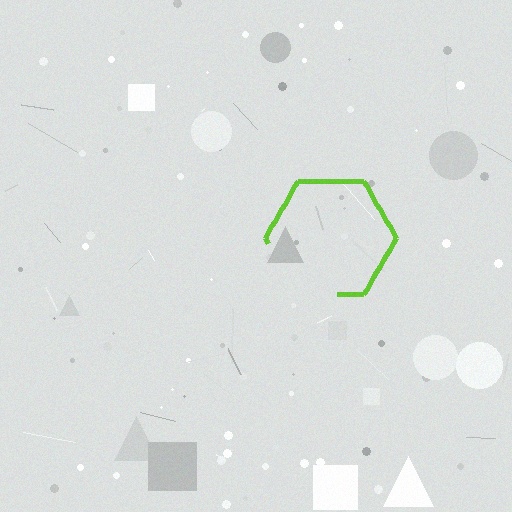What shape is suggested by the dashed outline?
The dashed outline suggests a hexagon.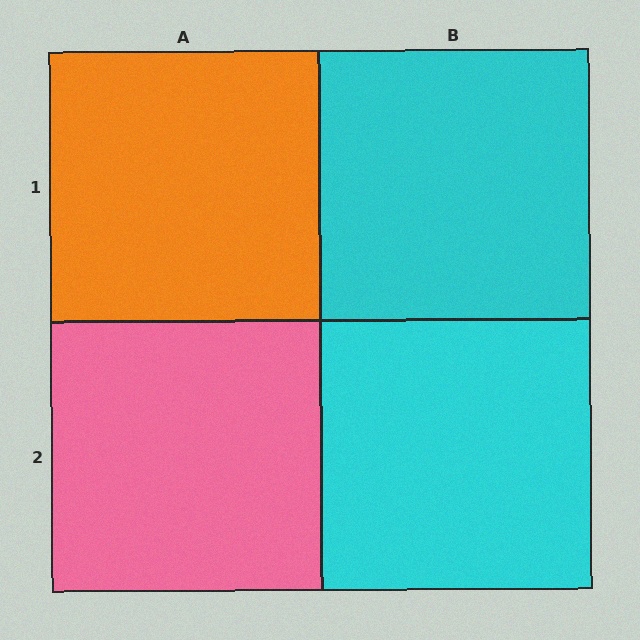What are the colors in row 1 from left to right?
Orange, cyan.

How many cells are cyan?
2 cells are cyan.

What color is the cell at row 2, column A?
Pink.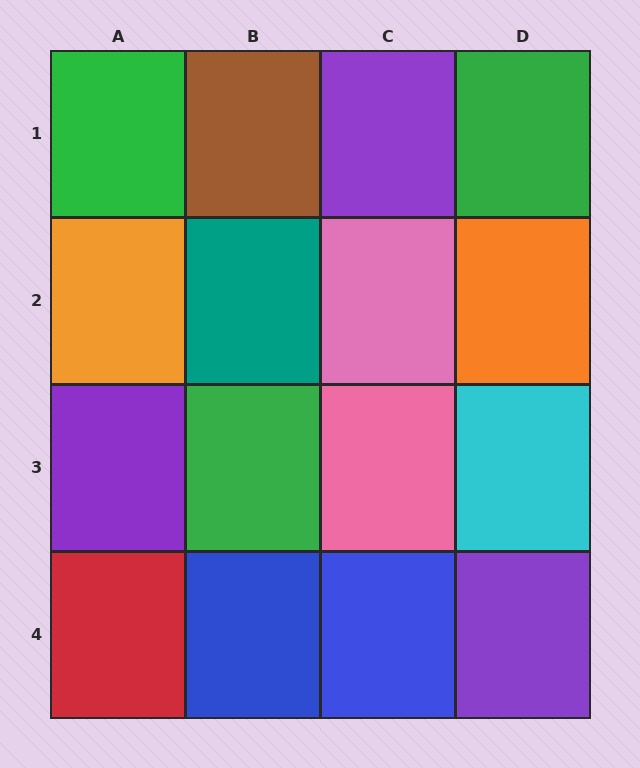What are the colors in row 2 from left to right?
Orange, teal, pink, orange.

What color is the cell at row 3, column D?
Cyan.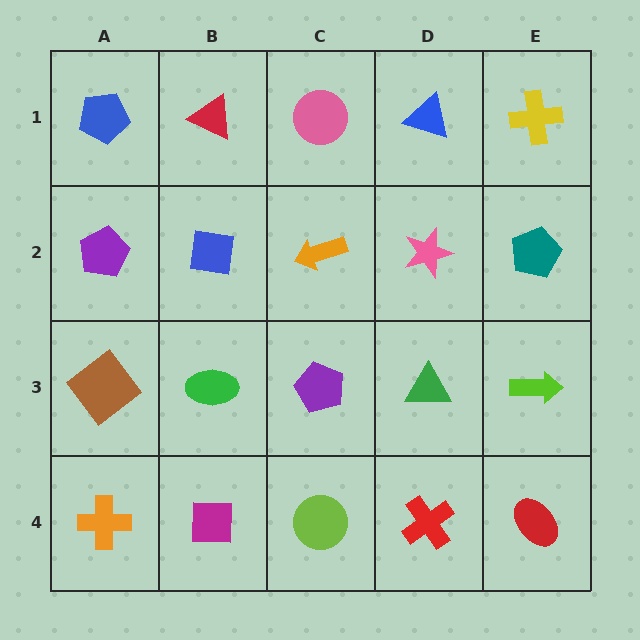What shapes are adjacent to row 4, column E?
A lime arrow (row 3, column E), a red cross (row 4, column D).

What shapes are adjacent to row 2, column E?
A yellow cross (row 1, column E), a lime arrow (row 3, column E), a pink star (row 2, column D).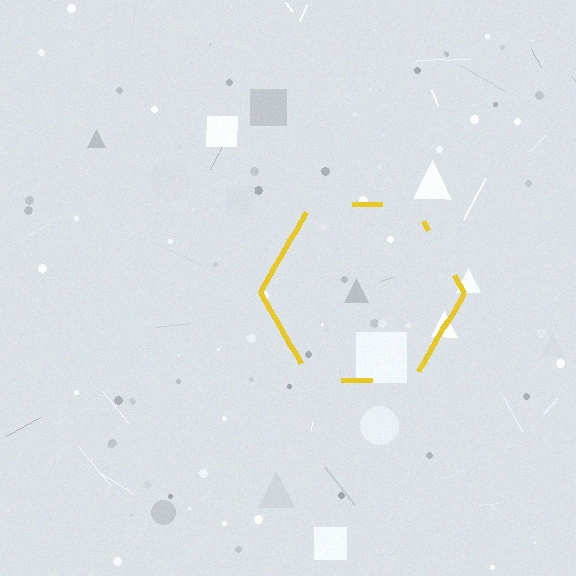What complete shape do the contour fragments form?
The contour fragments form a hexagon.